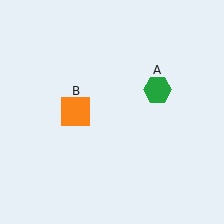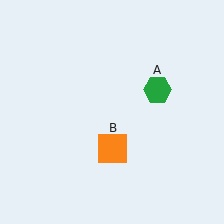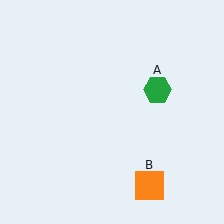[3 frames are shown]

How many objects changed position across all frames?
1 object changed position: orange square (object B).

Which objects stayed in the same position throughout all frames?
Green hexagon (object A) remained stationary.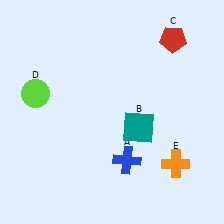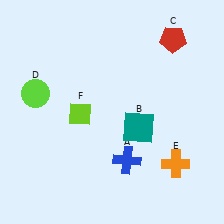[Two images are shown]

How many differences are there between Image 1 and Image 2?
There is 1 difference between the two images.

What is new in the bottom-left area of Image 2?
A lime diamond (F) was added in the bottom-left area of Image 2.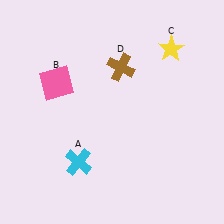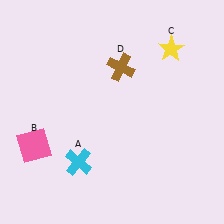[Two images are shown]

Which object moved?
The pink square (B) moved down.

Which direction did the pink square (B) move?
The pink square (B) moved down.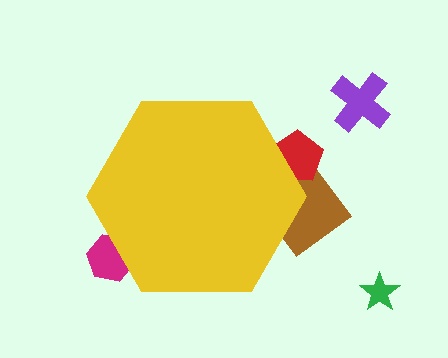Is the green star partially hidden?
No, the green star is fully visible.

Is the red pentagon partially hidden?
Yes, the red pentagon is partially hidden behind the yellow hexagon.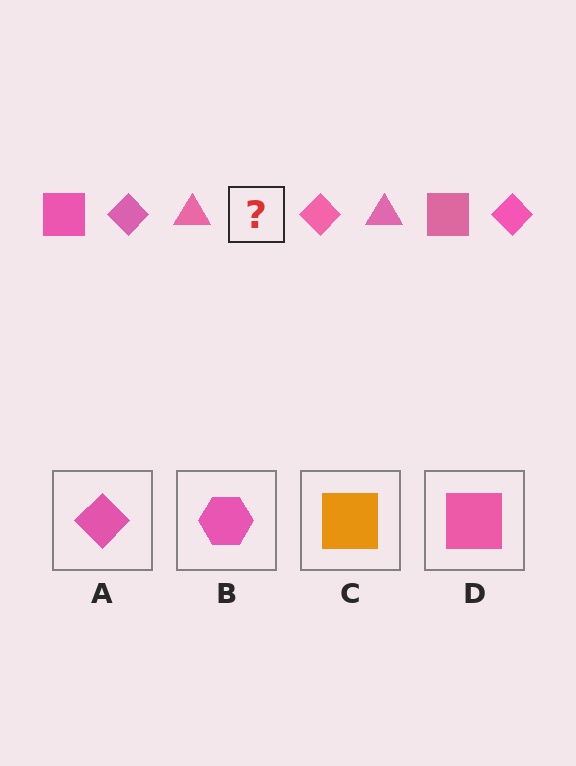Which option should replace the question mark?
Option D.